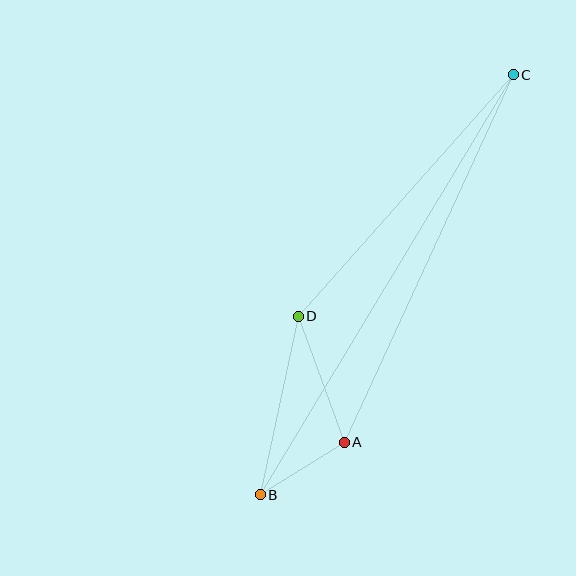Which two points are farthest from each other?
Points B and C are farthest from each other.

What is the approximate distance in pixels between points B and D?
The distance between B and D is approximately 183 pixels.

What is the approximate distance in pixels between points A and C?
The distance between A and C is approximately 404 pixels.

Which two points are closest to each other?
Points A and B are closest to each other.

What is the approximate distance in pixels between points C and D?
The distance between C and D is approximately 323 pixels.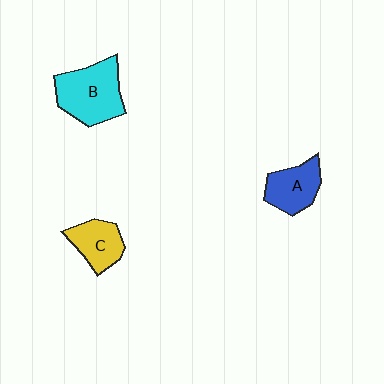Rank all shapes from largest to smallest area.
From largest to smallest: B (cyan), A (blue), C (yellow).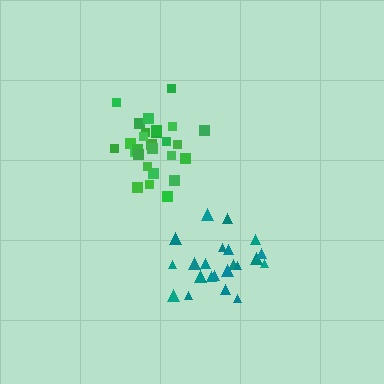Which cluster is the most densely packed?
Teal.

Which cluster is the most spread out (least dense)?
Green.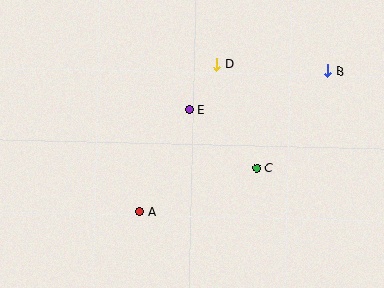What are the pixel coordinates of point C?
Point C is at (257, 168).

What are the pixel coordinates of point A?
Point A is at (140, 211).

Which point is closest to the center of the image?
Point E at (189, 110) is closest to the center.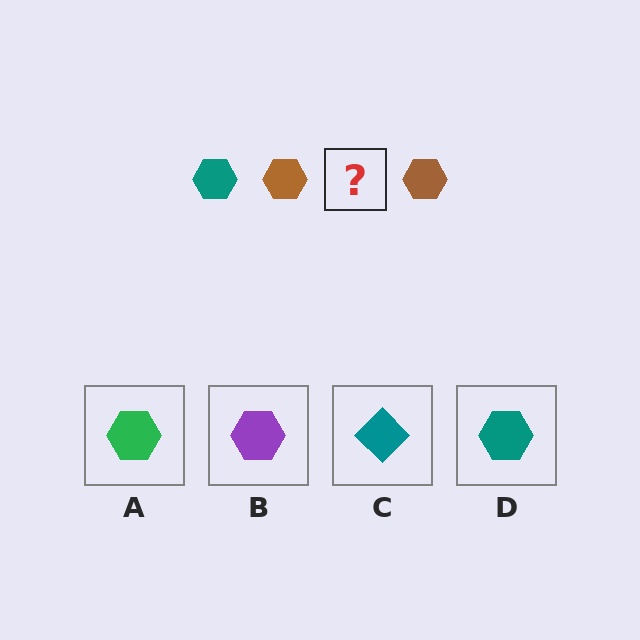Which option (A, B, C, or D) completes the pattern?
D.